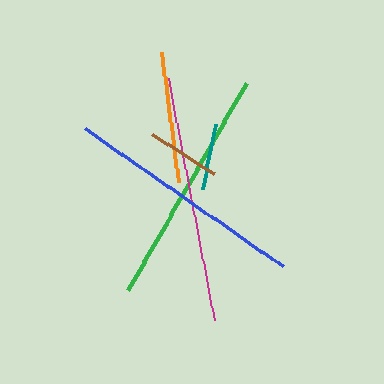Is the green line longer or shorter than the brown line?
The green line is longer than the brown line.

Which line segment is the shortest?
The teal line is the shortest at approximately 66 pixels.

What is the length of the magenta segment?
The magenta segment is approximately 245 pixels long.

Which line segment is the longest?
The magenta line is the longest at approximately 245 pixels.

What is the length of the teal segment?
The teal segment is approximately 66 pixels long.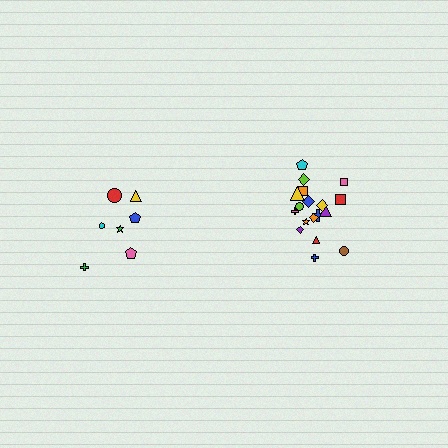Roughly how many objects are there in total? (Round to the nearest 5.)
Roughly 25 objects in total.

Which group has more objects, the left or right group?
The right group.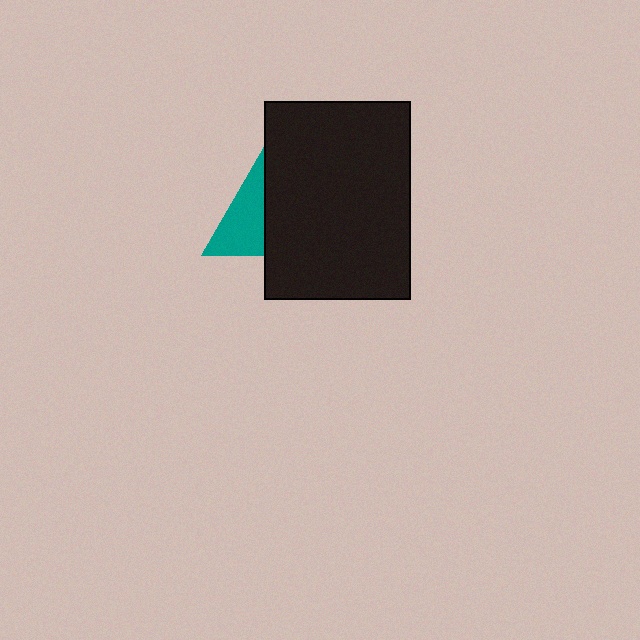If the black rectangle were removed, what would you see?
You would see the complete teal triangle.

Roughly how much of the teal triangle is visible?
About half of it is visible (roughly 49%).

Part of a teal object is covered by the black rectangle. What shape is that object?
It is a triangle.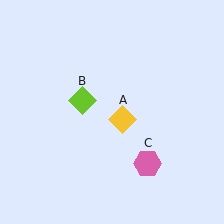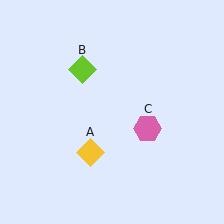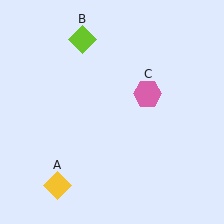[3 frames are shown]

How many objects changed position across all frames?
3 objects changed position: yellow diamond (object A), lime diamond (object B), pink hexagon (object C).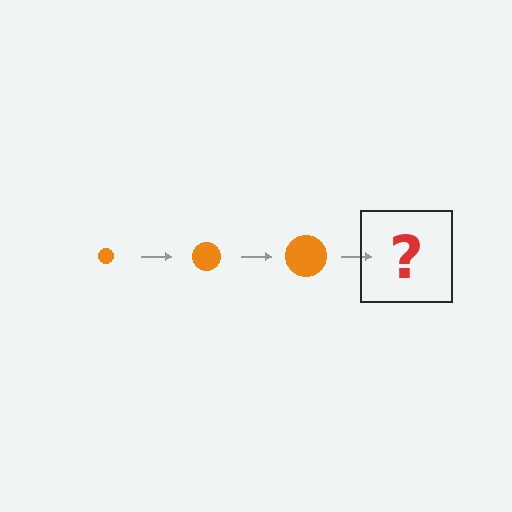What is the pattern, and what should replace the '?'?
The pattern is that the circle gets progressively larger each step. The '?' should be an orange circle, larger than the previous one.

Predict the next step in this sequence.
The next step is an orange circle, larger than the previous one.